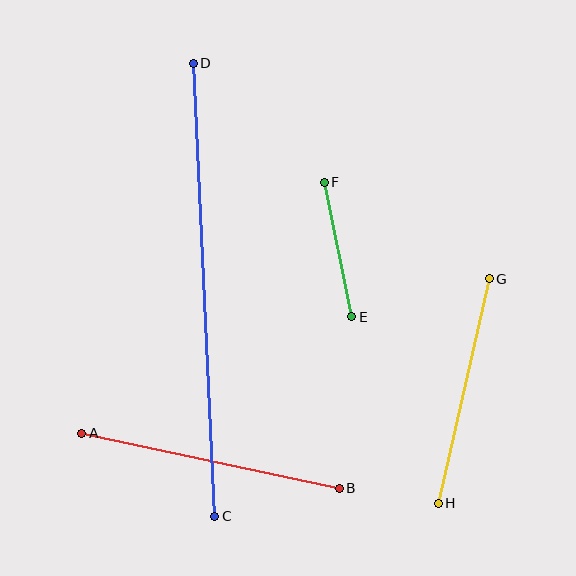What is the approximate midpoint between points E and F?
The midpoint is at approximately (338, 249) pixels.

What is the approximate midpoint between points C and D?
The midpoint is at approximately (204, 290) pixels.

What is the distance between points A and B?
The distance is approximately 264 pixels.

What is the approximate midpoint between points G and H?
The midpoint is at approximately (464, 391) pixels.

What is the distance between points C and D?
The distance is approximately 454 pixels.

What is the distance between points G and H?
The distance is approximately 230 pixels.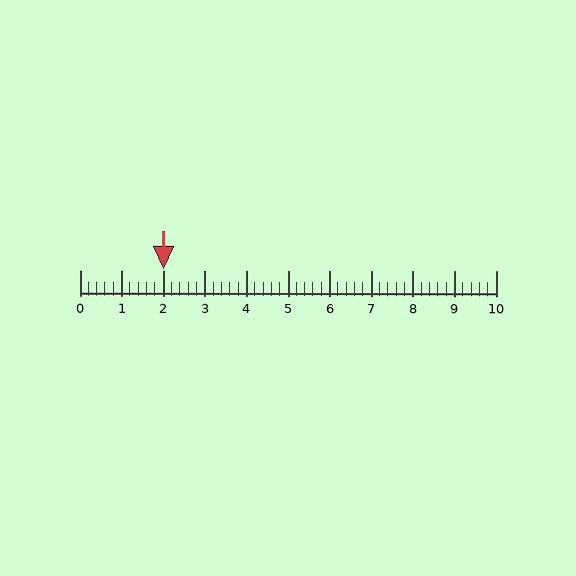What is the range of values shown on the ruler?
The ruler shows values from 0 to 10.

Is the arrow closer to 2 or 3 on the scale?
The arrow is closer to 2.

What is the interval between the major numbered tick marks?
The major tick marks are spaced 1 units apart.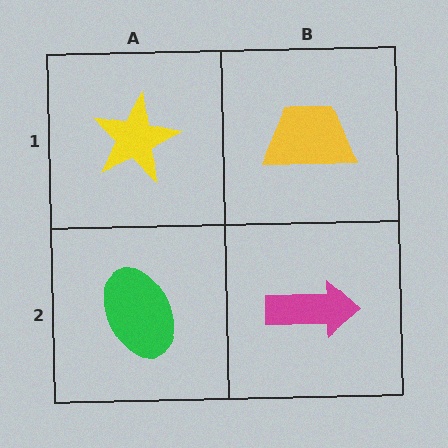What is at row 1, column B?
A yellow trapezoid.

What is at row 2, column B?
A magenta arrow.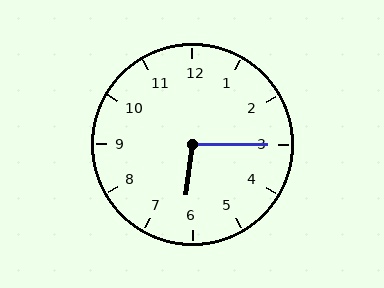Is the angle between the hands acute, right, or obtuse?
It is obtuse.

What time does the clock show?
6:15.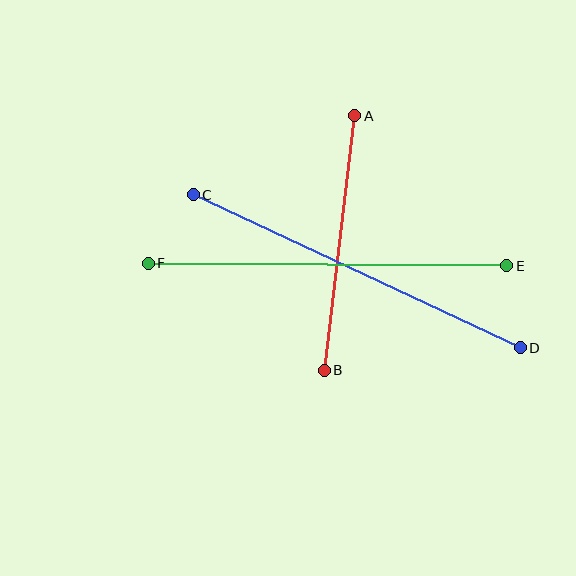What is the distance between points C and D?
The distance is approximately 361 pixels.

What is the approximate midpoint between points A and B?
The midpoint is at approximately (340, 243) pixels.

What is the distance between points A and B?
The distance is approximately 256 pixels.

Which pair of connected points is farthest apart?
Points C and D are farthest apart.